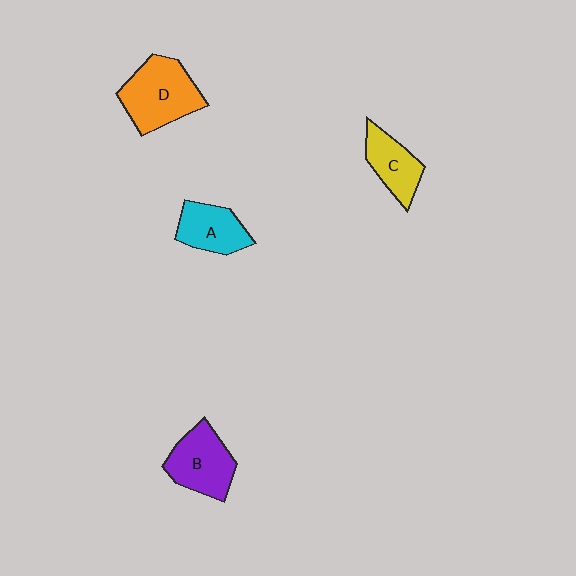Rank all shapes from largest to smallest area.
From largest to smallest: D (orange), B (purple), A (cyan), C (yellow).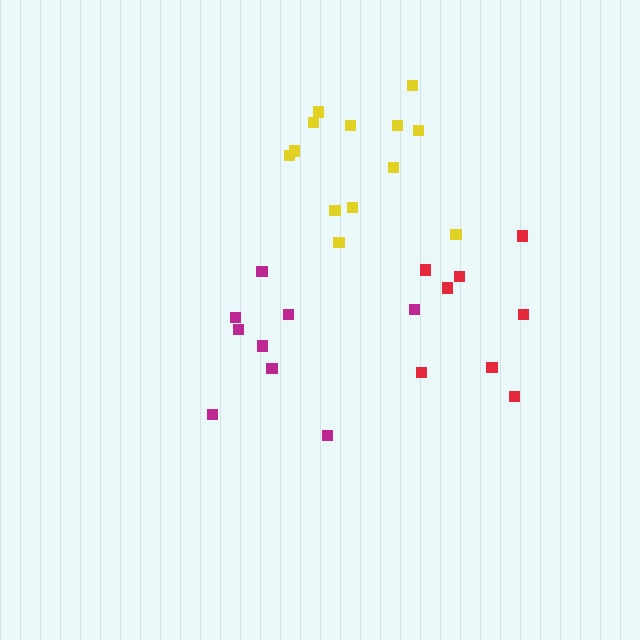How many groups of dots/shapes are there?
There are 3 groups.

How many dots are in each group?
Group 1: 9 dots, Group 2: 8 dots, Group 3: 13 dots (30 total).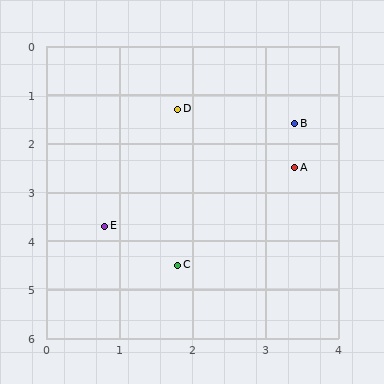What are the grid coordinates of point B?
Point B is at approximately (3.4, 1.6).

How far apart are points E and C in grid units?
Points E and C are about 1.3 grid units apart.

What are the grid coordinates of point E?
Point E is at approximately (0.8, 3.7).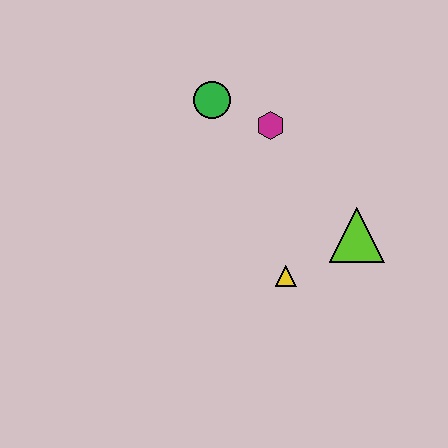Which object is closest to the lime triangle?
The yellow triangle is closest to the lime triangle.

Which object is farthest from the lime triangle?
The green circle is farthest from the lime triangle.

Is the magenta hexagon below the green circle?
Yes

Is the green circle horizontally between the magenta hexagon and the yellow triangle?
No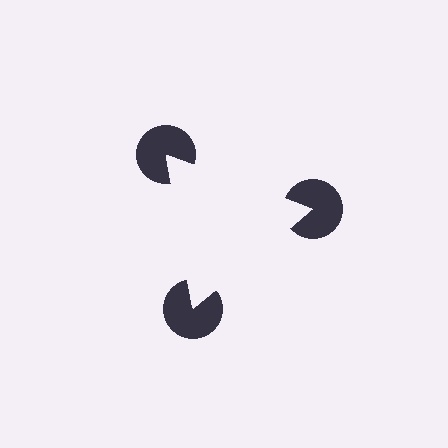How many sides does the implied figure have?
3 sides.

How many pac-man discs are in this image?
There are 3 — one at each vertex of the illusory triangle.